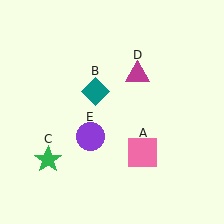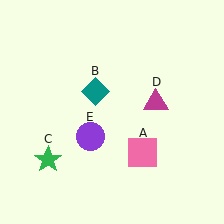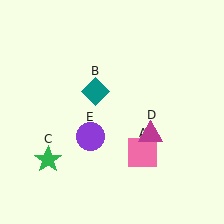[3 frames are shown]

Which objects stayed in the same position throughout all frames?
Pink square (object A) and teal diamond (object B) and green star (object C) and purple circle (object E) remained stationary.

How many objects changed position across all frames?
1 object changed position: magenta triangle (object D).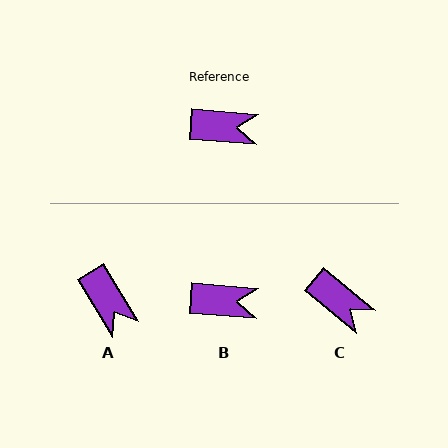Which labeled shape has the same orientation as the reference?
B.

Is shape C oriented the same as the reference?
No, it is off by about 35 degrees.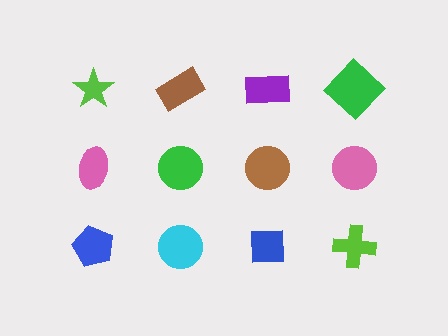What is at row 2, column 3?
A brown circle.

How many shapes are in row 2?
4 shapes.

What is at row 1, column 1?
A lime star.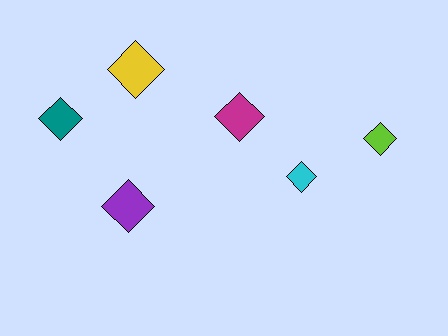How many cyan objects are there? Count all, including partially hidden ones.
There is 1 cyan object.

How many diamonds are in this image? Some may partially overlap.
There are 6 diamonds.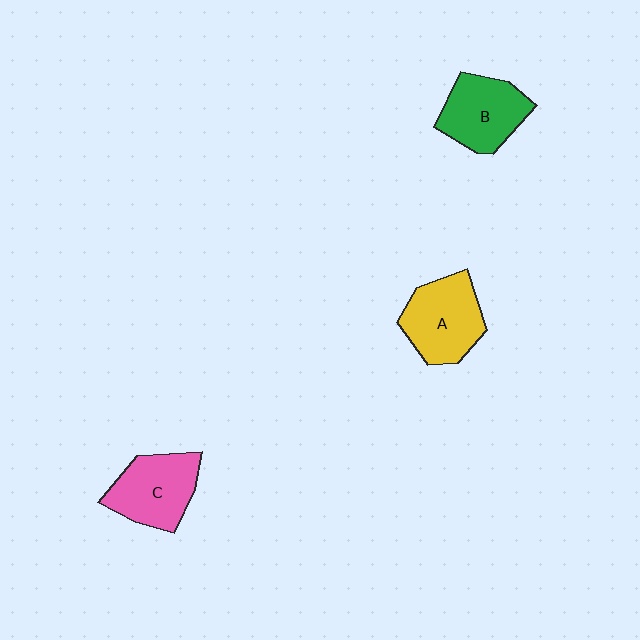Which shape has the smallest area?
Shape B (green).